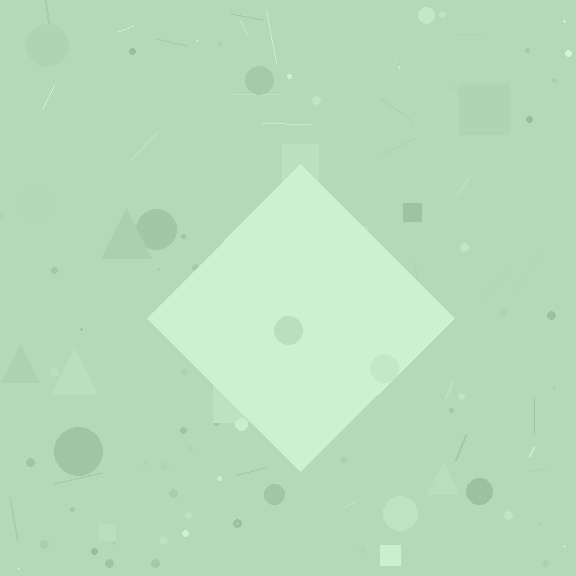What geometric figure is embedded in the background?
A diamond is embedded in the background.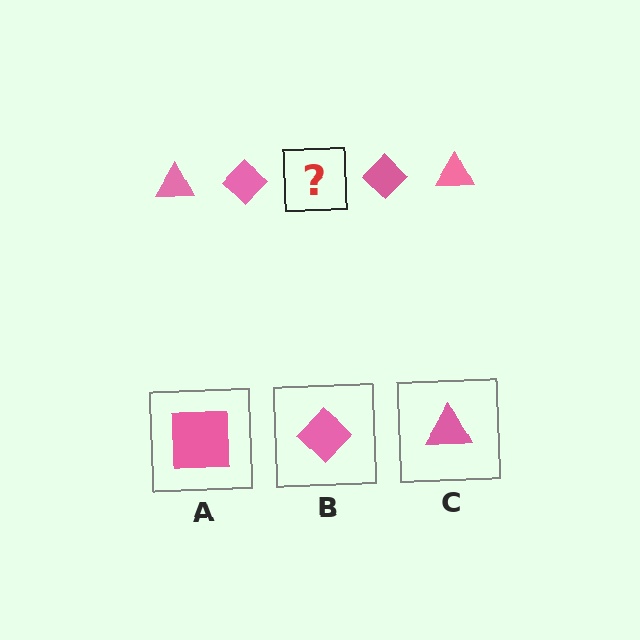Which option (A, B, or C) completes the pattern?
C.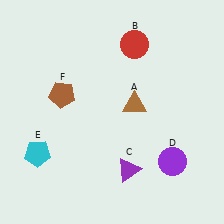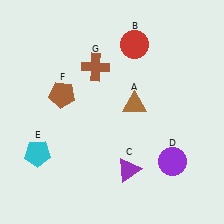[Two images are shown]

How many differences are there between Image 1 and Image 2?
There is 1 difference between the two images.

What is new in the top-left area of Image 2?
A brown cross (G) was added in the top-left area of Image 2.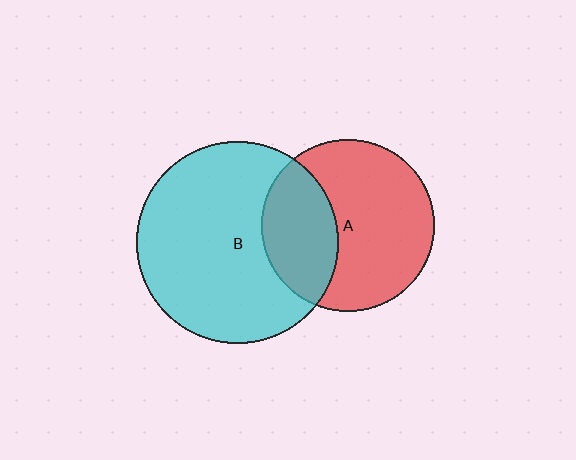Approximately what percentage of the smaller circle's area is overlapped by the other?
Approximately 35%.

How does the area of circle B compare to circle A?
Approximately 1.4 times.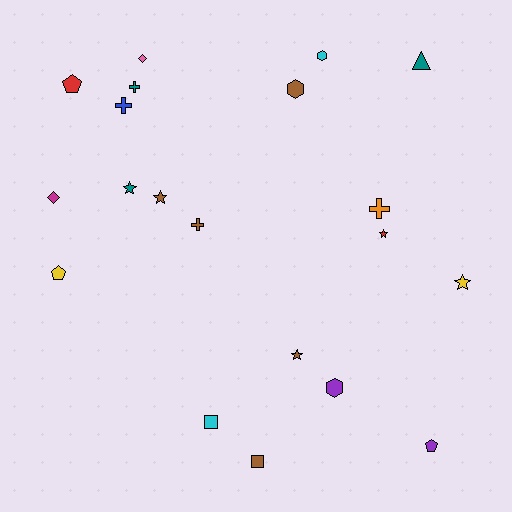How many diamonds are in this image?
There are 2 diamonds.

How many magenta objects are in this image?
There is 1 magenta object.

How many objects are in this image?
There are 20 objects.